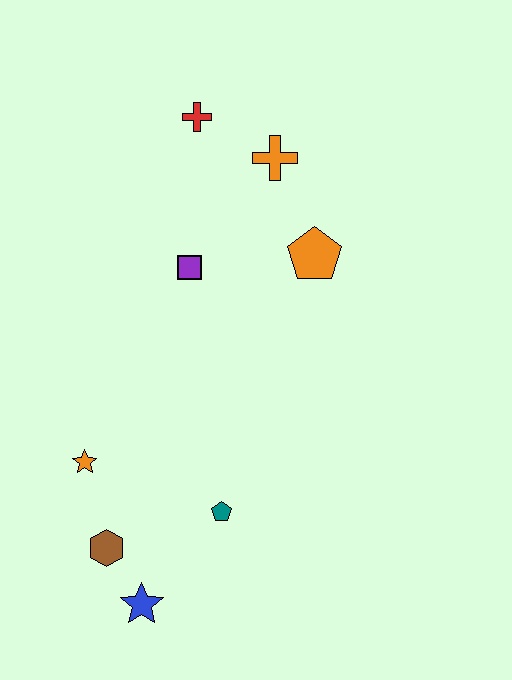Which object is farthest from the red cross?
The blue star is farthest from the red cross.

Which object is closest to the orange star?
The brown hexagon is closest to the orange star.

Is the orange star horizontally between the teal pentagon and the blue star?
No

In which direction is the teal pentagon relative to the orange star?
The teal pentagon is to the right of the orange star.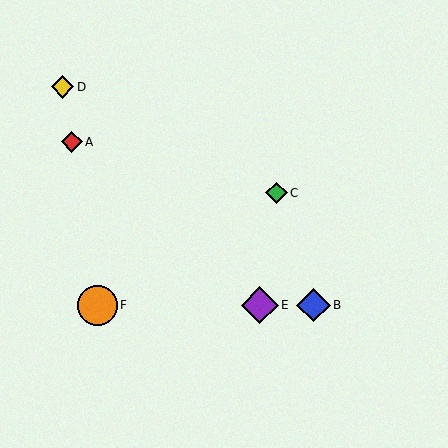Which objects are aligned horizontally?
Objects B, E, F are aligned horizontally.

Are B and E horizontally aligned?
Yes, both are at y≈305.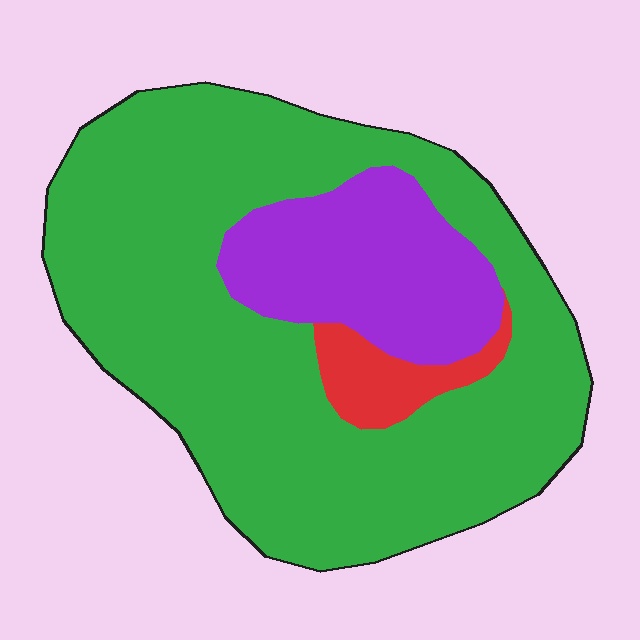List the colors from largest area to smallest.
From largest to smallest: green, purple, red.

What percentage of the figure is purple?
Purple covers roughly 20% of the figure.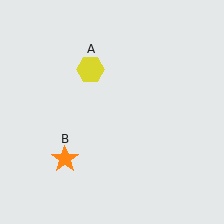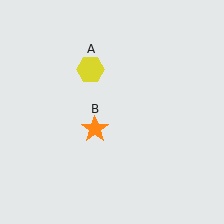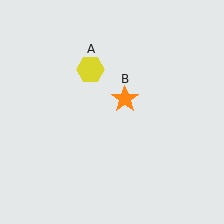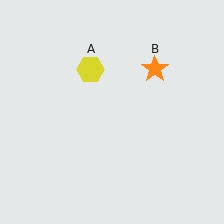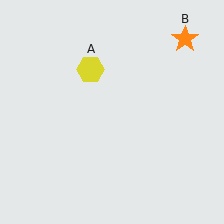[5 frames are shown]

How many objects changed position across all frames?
1 object changed position: orange star (object B).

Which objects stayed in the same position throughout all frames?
Yellow hexagon (object A) remained stationary.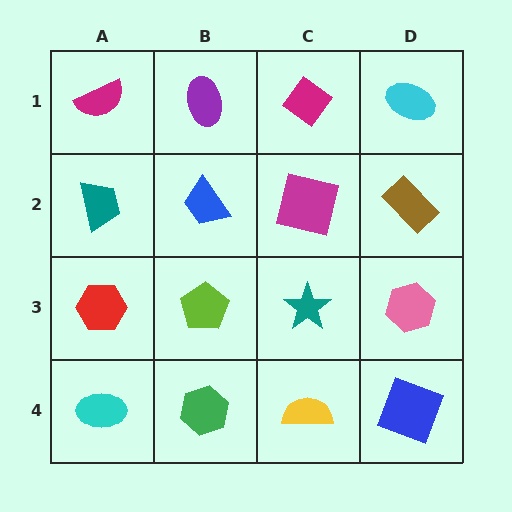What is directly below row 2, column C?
A teal star.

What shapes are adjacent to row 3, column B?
A blue trapezoid (row 2, column B), a green hexagon (row 4, column B), a red hexagon (row 3, column A), a teal star (row 3, column C).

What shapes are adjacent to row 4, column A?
A red hexagon (row 3, column A), a green hexagon (row 4, column B).